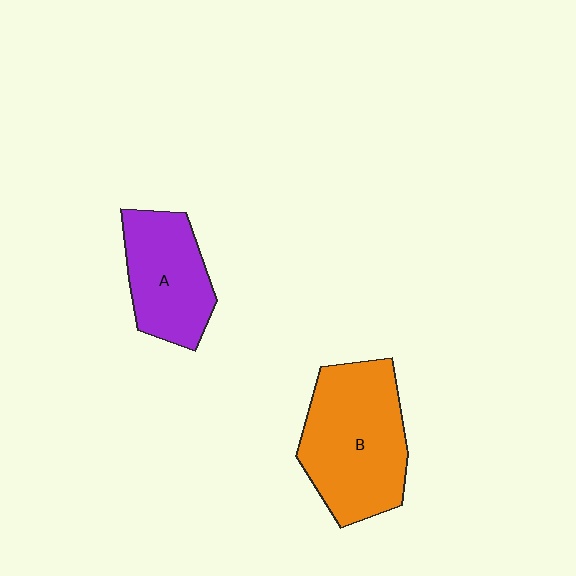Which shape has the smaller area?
Shape A (purple).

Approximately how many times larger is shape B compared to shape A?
Approximately 1.5 times.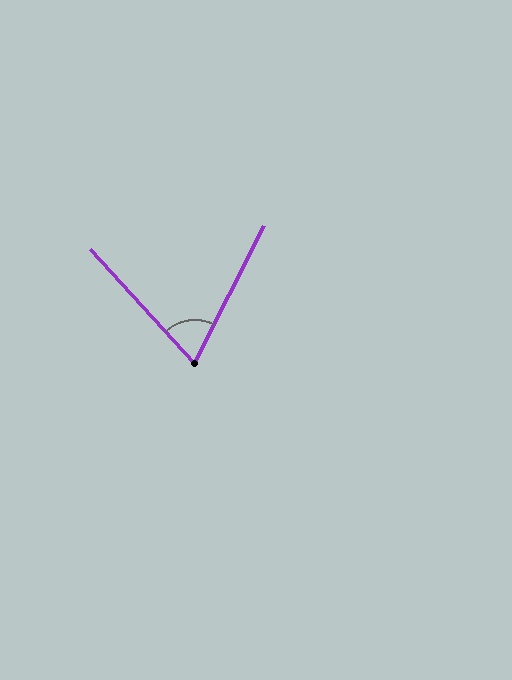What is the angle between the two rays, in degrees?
Approximately 69 degrees.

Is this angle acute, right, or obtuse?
It is acute.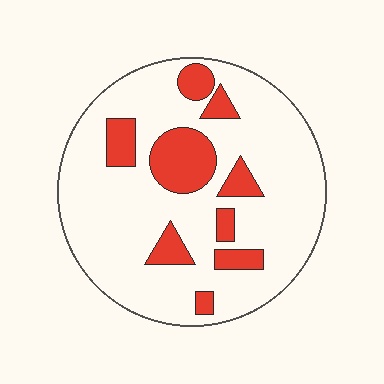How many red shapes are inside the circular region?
9.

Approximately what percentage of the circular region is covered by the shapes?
Approximately 20%.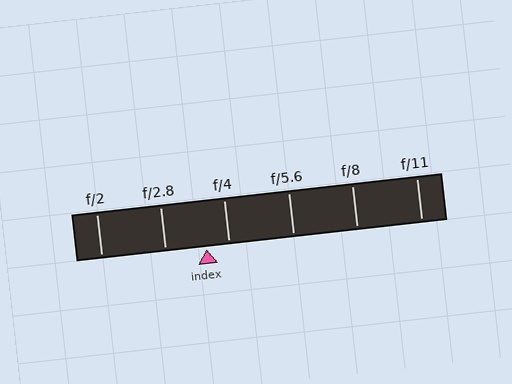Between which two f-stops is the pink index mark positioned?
The index mark is between f/2.8 and f/4.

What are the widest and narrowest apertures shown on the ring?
The widest aperture shown is f/2 and the narrowest is f/11.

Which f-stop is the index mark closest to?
The index mark is closest to f/4.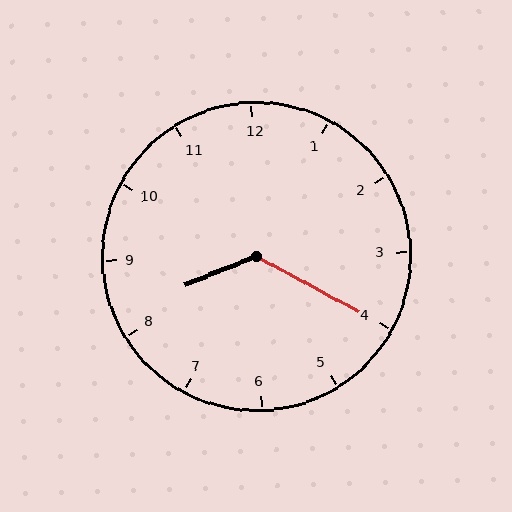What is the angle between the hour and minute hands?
Approximately 130 degrees.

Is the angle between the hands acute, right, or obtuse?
It is obtuse.